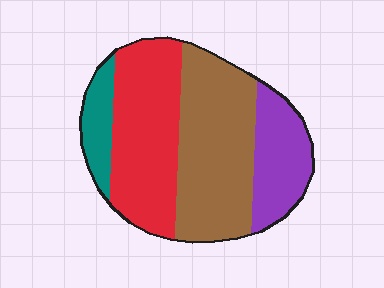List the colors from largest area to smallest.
From largest to smallest: brown, red, purple, teal.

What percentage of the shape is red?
Red takes up about one third (1/3) of the shape.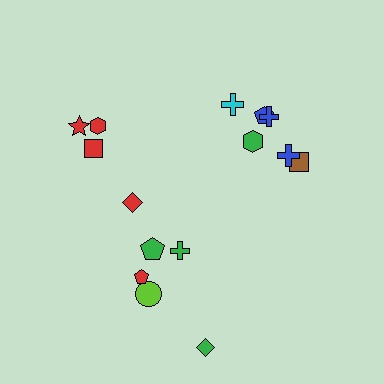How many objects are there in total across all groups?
There are 15 objects.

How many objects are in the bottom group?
There are 5 objects.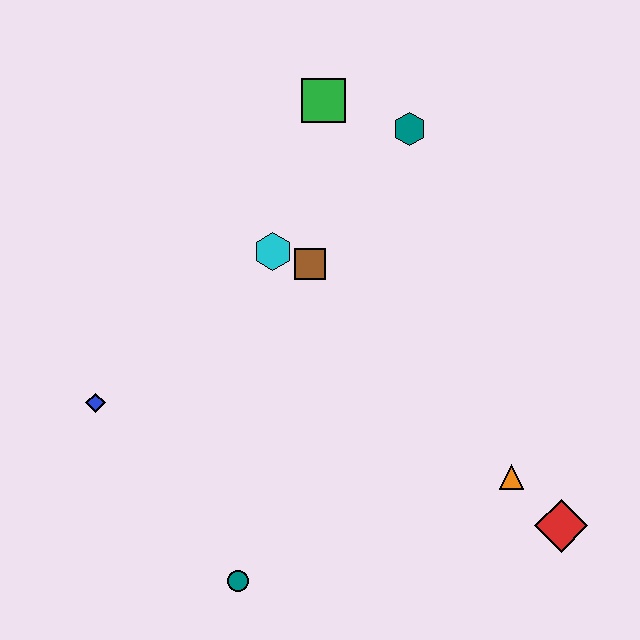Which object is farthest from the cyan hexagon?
The red diamond is farthest from the cyan hexagon.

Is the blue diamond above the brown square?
No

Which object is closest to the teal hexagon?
The green square is closest to the teal hexagon.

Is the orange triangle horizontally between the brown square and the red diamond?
Yes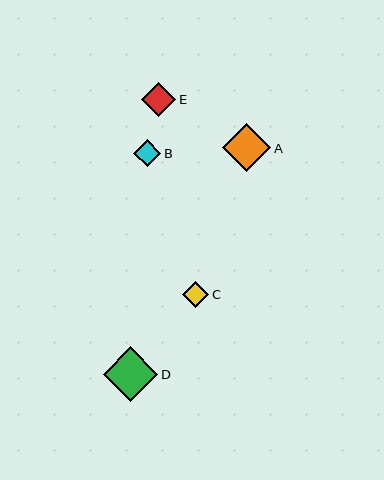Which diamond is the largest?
Diamond D is the largest with a size of approximately 54 pixels.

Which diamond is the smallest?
Diamond C is the smallest with a size of approximately 26 pixels.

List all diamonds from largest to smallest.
From largest to smallest: D, A, E, B, C.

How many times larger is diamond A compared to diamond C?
Diamond A is approximately 1.8 times the size of diamond C.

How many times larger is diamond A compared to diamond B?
Diamond A is approximately 1.8 times the size of diamond B.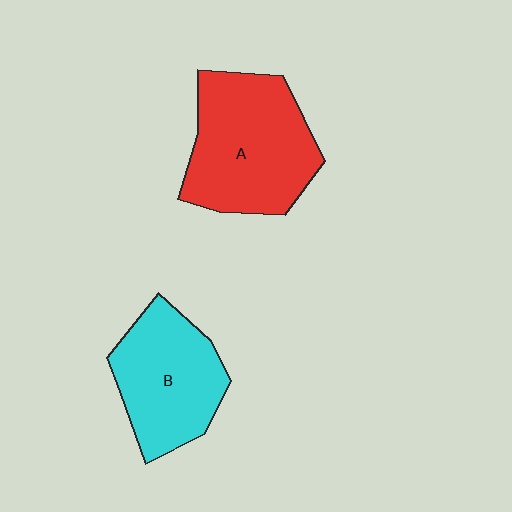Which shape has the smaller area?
Shape B (cyan).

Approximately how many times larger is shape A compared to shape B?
Approximately 1.2 times.